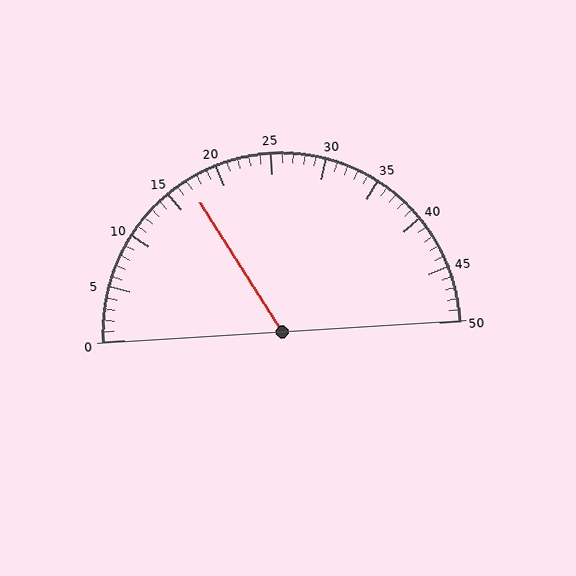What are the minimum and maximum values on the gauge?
The gauge ranges from 0 to 50.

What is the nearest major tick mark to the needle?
The nearest major tick mark is 15.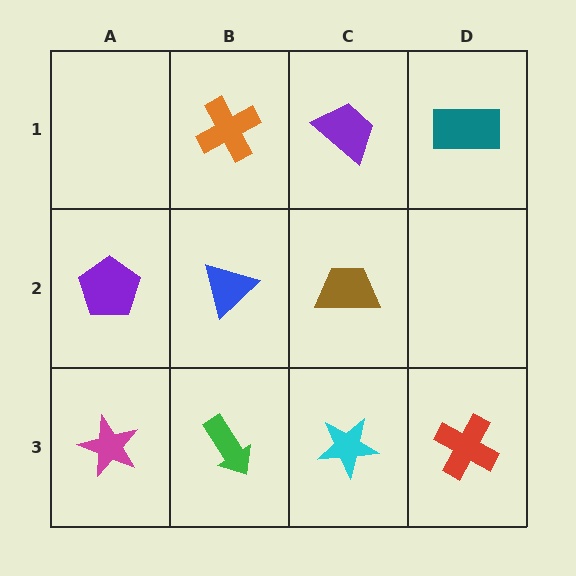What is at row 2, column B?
A blue triangle.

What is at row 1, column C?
A purple trapezoid.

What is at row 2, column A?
A purple pentagon.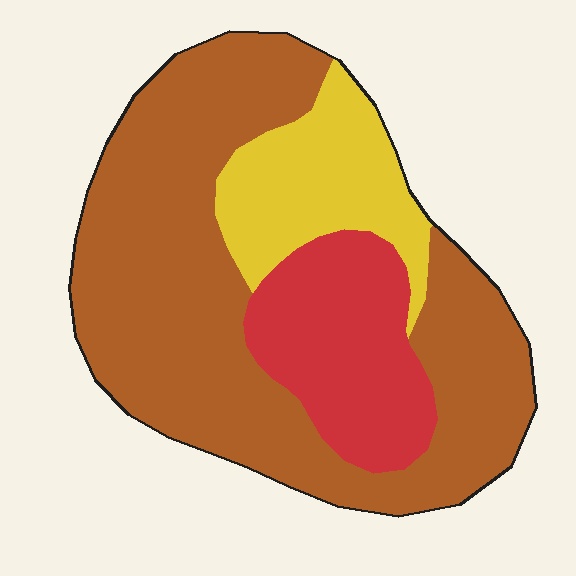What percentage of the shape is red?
Red takes up about one fifth (1/5) of the shape.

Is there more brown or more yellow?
Brown.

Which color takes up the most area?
Brown, at roughly 60%.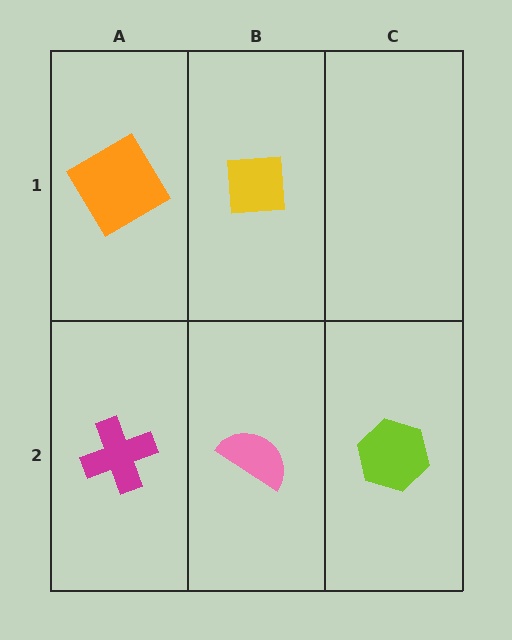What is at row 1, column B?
A yellow square.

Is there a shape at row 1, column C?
No, that cell is empty.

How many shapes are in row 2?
3 shapes.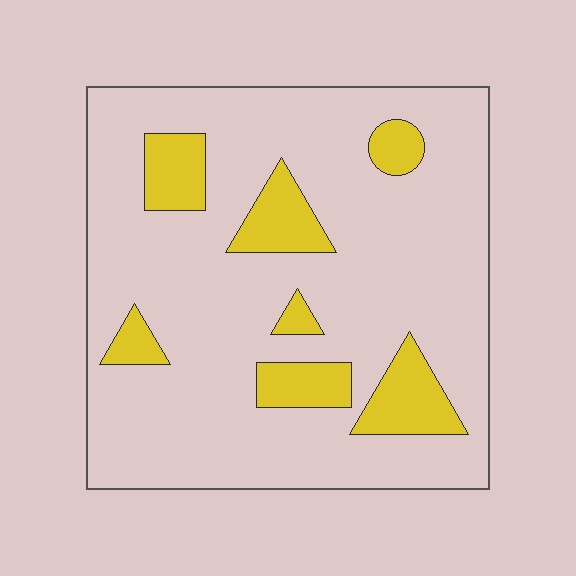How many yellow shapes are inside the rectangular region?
7.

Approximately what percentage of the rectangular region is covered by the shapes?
Approximately 15%.